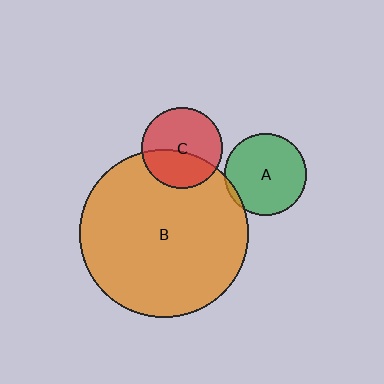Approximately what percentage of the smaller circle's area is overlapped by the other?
Approximately 5%.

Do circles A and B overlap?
Yes.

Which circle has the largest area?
Circle B (orange).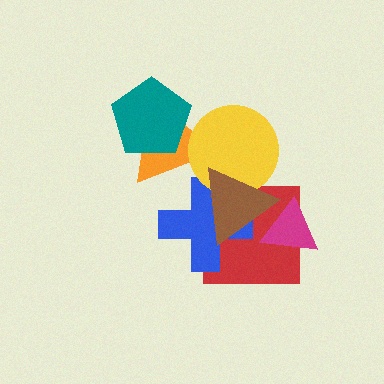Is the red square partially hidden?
Yes, it is partially covered by another shape.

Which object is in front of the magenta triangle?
The brown triangle is in front of the magenta triangle.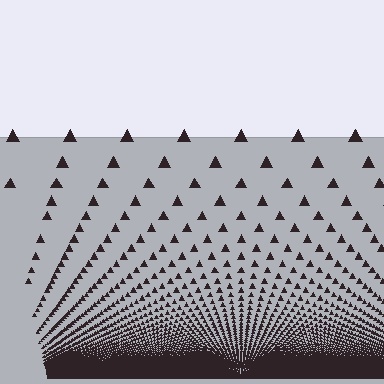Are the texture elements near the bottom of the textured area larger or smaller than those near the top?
Smaller. The gradient is inverted — elements near the bottom are smaller and denser.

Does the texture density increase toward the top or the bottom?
Density increases toward the bottom.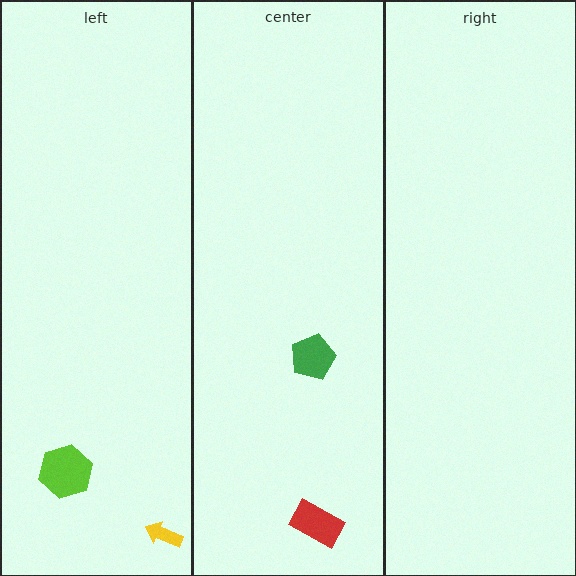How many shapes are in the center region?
2.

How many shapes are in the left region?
2.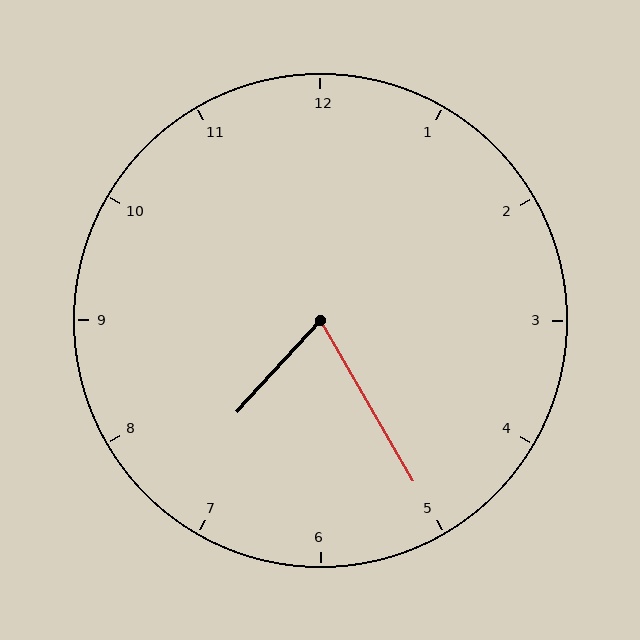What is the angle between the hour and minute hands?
Approximately 72 degrees.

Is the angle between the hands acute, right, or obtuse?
It is acute.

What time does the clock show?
7:25.